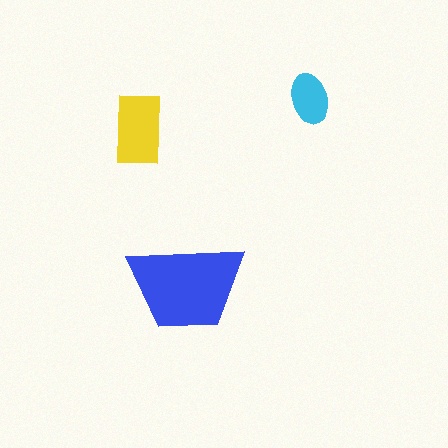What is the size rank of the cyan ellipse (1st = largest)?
3rd.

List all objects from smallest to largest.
The cyan ellipse, the yellow rectangle, the blue trapezoid.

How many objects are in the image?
There are 3 objects in the image.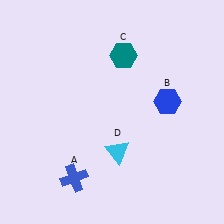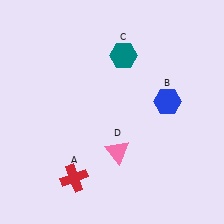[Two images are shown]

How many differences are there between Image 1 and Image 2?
There are 2 differences between the two images.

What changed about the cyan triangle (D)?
In Image 1, D is cyan. In Image 2, it changed to pink.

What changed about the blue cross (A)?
In Image 1, A is blue. In Image 2, it changed to red.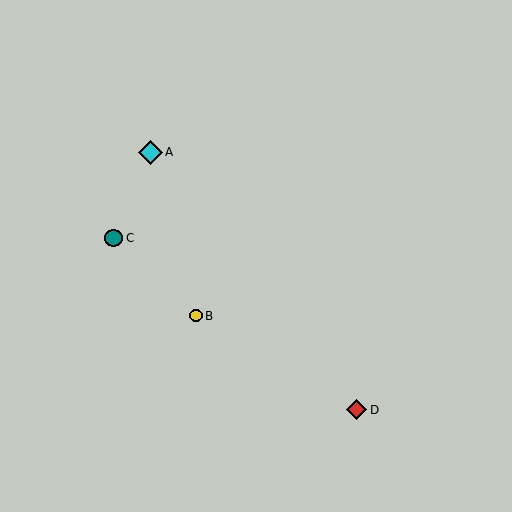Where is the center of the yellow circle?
The center of the yellow circle is at (196, 316).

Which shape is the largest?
The cyan diamond (labeled A) is the largest.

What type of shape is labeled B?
Shape B is a yellow circle.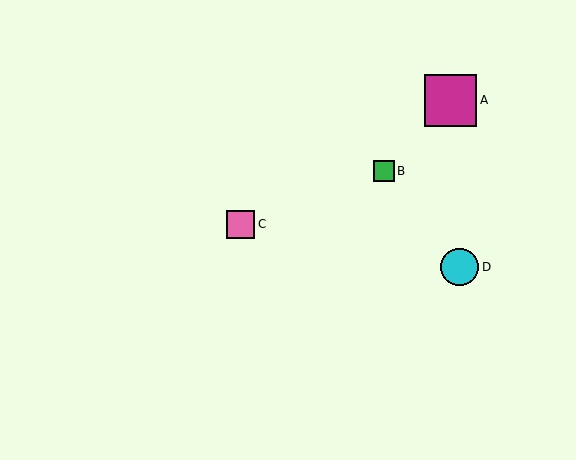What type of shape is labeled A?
Shape A is a magenta square.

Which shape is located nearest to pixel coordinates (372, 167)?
The green square (labeled B) at (384, 171) is nearest to that location.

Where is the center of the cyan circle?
The center of the cyan circle is at (460, 267).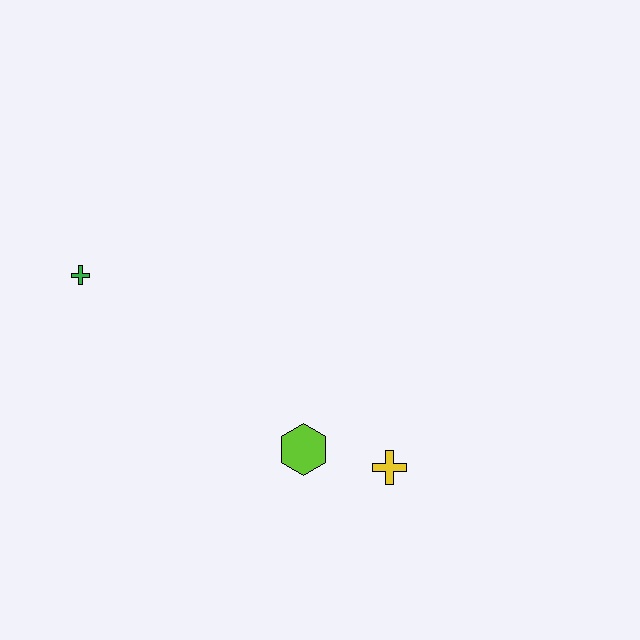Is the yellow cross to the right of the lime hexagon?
Yes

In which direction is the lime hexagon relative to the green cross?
The lime hexagon is to the right of the green cross.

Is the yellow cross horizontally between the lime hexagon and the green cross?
No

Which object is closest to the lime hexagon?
The yellow cross is closest to the lime hexagon.